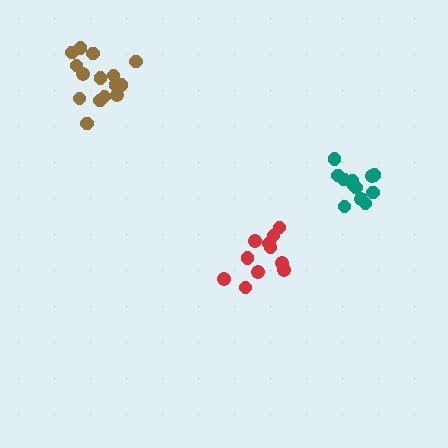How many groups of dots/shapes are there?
There are 3 groups.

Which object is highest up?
The brown cluster is topmost.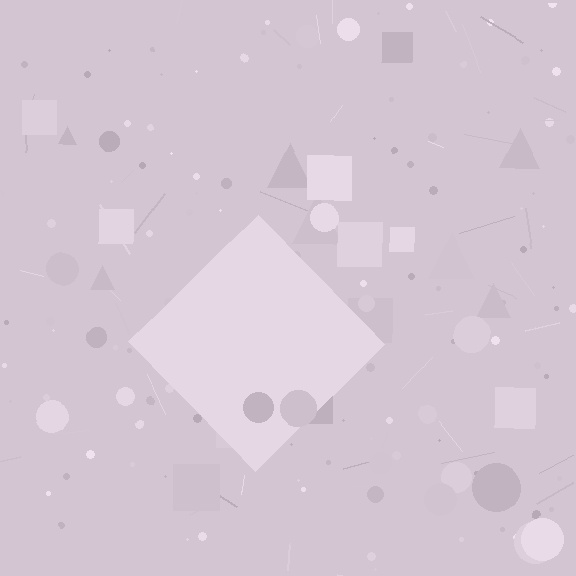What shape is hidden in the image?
A diamond is hidden in the image.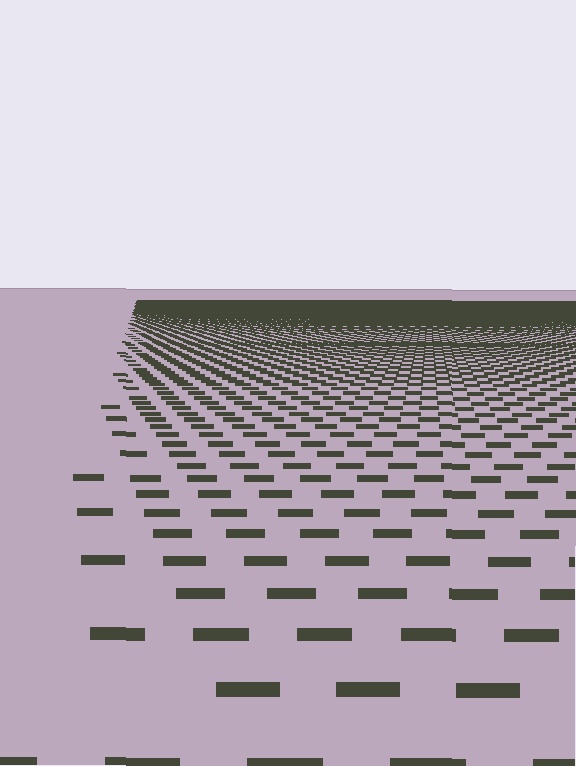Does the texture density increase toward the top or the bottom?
Density increases toward the top.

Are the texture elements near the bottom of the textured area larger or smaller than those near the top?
Larger. Near the bottom, elements are closer to the viewer and appear at a bigger on-screen size.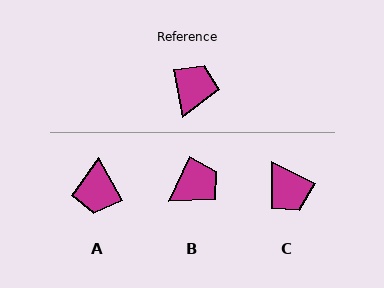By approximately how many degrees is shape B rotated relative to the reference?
Approximately 35 degrees clockwise.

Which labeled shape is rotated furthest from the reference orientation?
A, about 161 degrees away.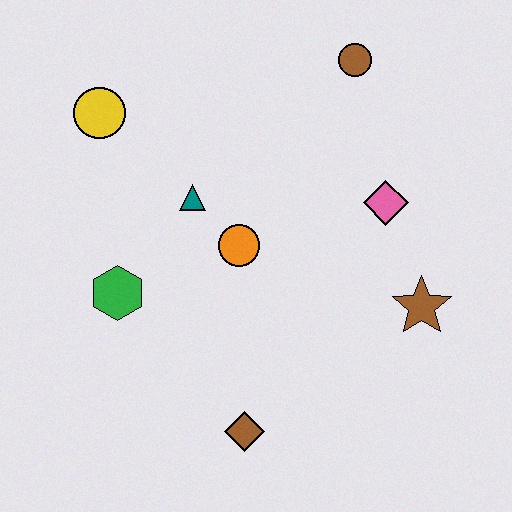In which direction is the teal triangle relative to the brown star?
The teal triangle is to the left of the brown star.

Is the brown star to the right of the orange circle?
Yes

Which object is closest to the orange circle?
The teal triangle is closest to the orange circle.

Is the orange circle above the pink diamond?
No